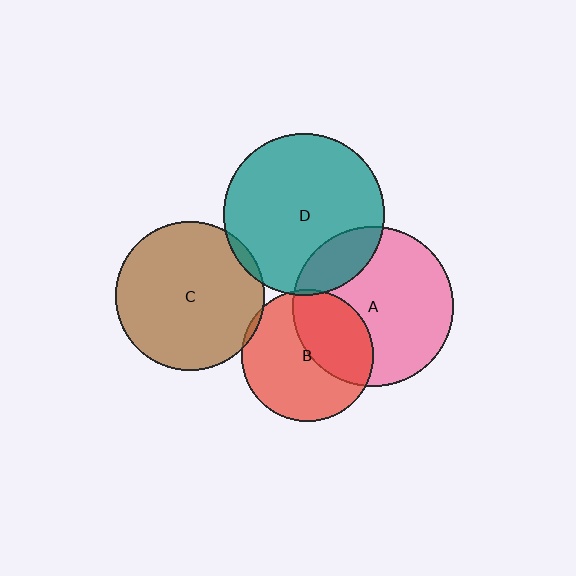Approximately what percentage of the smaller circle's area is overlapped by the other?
Approximately 5%.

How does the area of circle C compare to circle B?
Approximately 1.3 times.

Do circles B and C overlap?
Yes.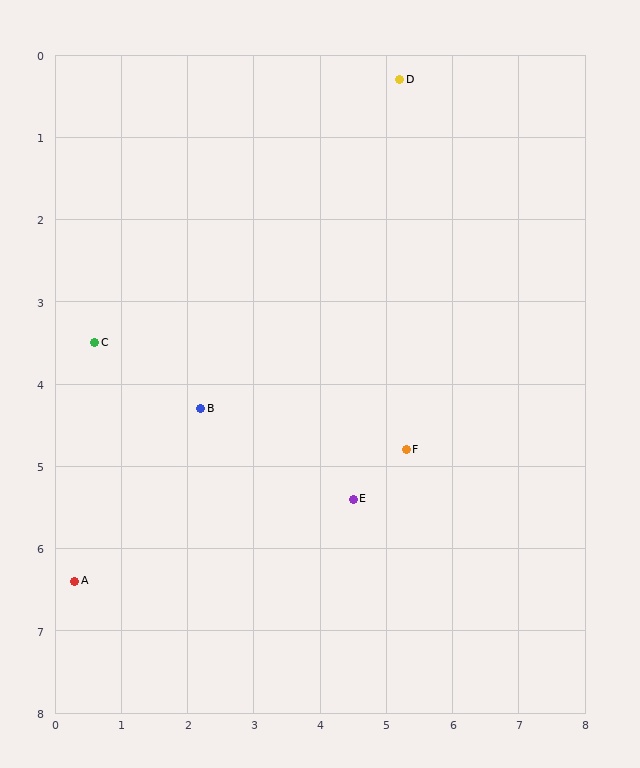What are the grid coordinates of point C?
Point C is at approximately (0.6, 3.5).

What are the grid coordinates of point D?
Point D is at approximately (5.2, 0.3).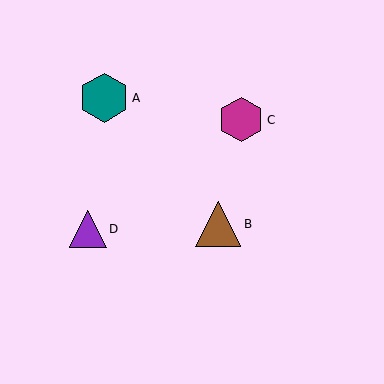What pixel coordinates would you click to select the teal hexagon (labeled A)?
Click at (104, 98) to select the teal hexagon A.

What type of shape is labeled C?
Shape C is a magenta hexagon.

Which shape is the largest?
The teal hexagon (labeled A) is the largest.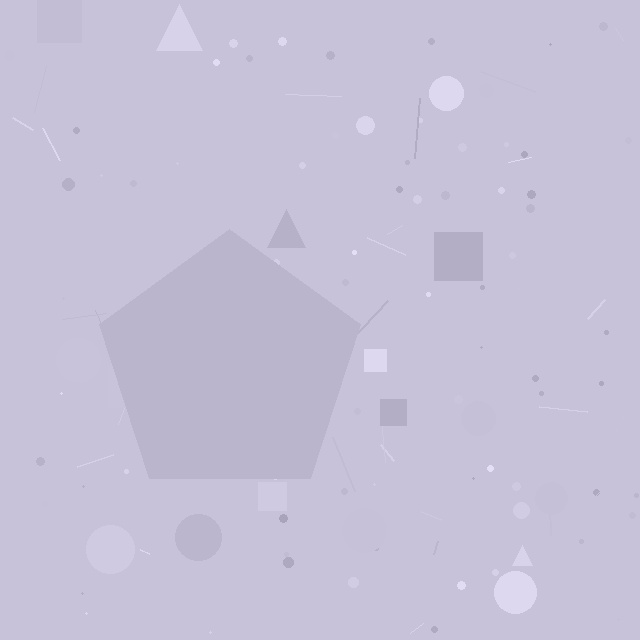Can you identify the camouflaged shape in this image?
The camouflaged shape is a pentagon.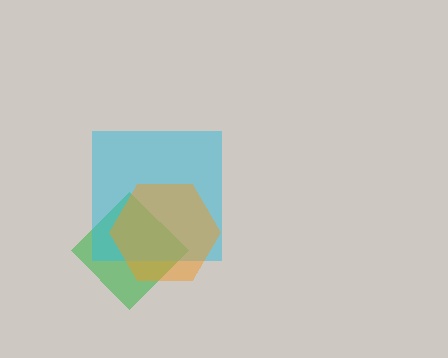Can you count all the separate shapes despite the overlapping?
Yes, there are 3 separate shapes.